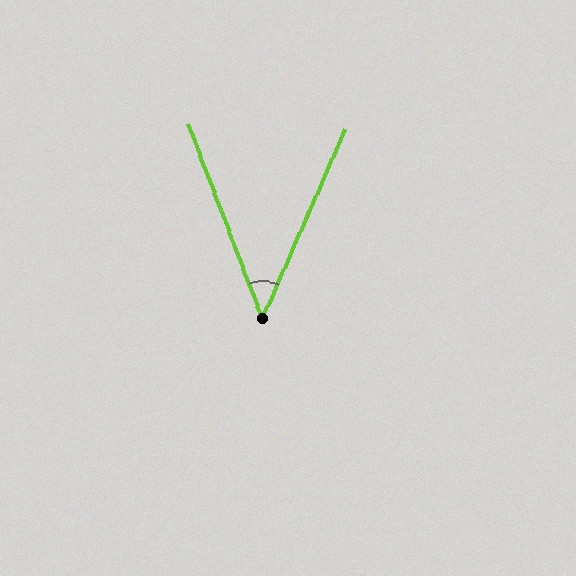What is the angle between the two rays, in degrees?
Approximately 45 degrees.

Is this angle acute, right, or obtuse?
It is acute.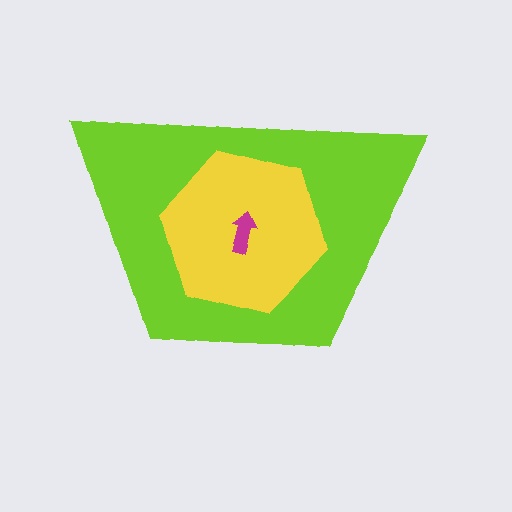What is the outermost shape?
The lime trapezoid.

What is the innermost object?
The magenta arrow.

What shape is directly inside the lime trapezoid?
The yellow hexagon.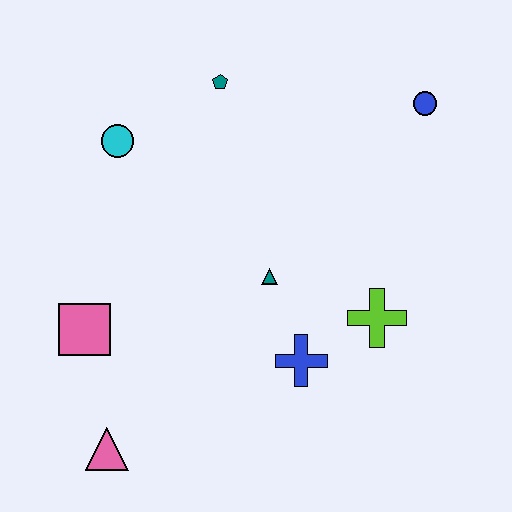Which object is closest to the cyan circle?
The teal pentagon is closest to the cyan circle.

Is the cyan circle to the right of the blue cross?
No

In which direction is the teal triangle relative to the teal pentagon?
The teal triangle is below the teal pentagon.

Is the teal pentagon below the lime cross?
No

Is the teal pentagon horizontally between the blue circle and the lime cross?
No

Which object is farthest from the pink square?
The blue circle is farthest from the pink square.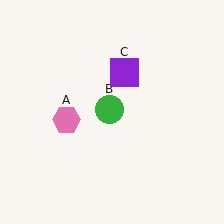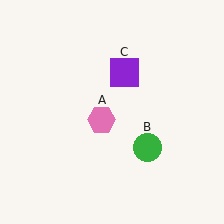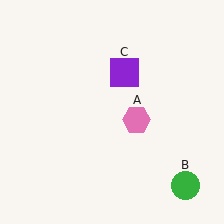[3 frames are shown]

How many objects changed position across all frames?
2 objects changed position: pink hexagon (object A), green circle (object B).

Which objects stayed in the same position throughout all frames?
Purple square (object C) remained stationary.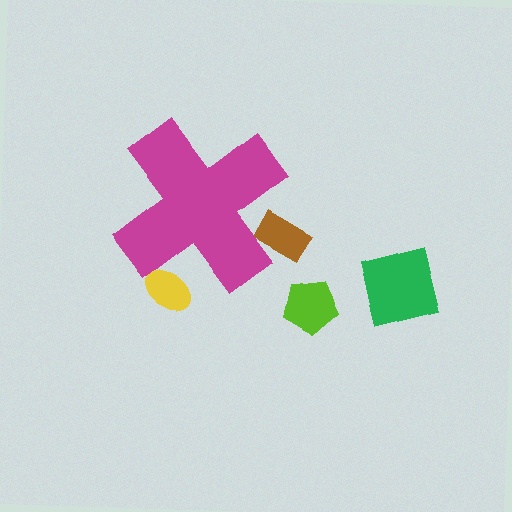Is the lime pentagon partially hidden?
No, the lime pentagon is fully visible.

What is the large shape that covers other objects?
A magenta cross.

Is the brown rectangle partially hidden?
Yes, the brown rectangle is partially hidden behind the magenta cross.